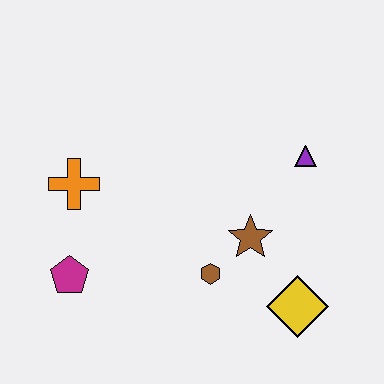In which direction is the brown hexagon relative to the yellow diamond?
The brown hexagon is to the left of the yellow diamond.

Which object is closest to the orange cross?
The magenta pentagon is closest to the orange cross.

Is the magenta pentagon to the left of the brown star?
Yes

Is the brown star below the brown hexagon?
No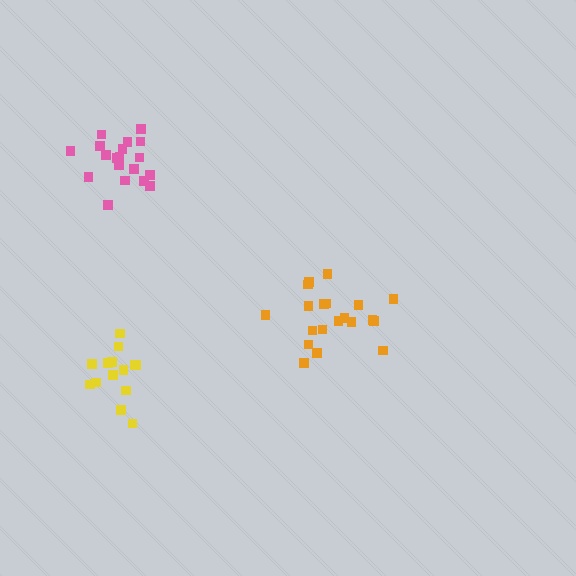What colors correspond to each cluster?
The clusters are colored: pink, orange, yellow.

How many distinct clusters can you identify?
There are 3 distinct clusters.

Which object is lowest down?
The yellow cluster is bottommost.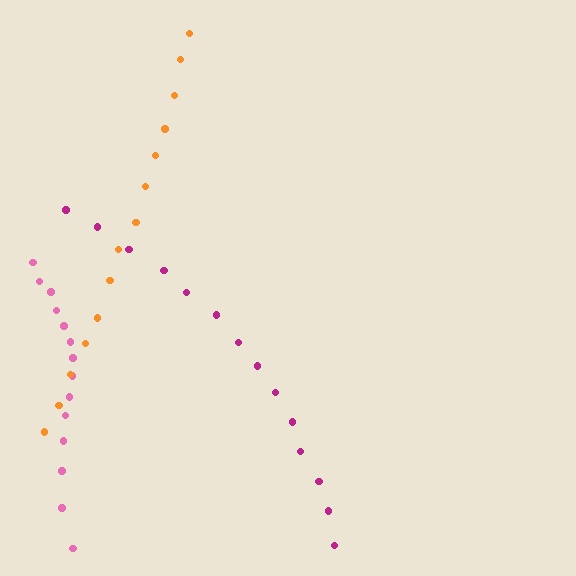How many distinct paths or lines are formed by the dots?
There are 3 distinct paths.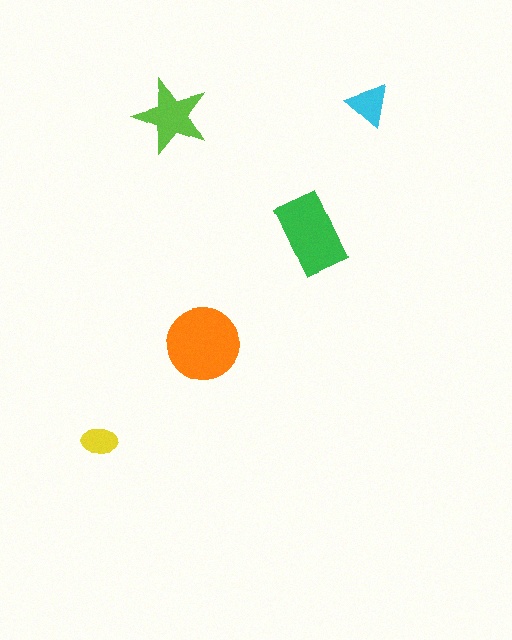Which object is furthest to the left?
The yellow ellipse is leftmost.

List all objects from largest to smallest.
The orange circle, the green rectangle, the lime star, the cyan triangle, the yellow ellipse.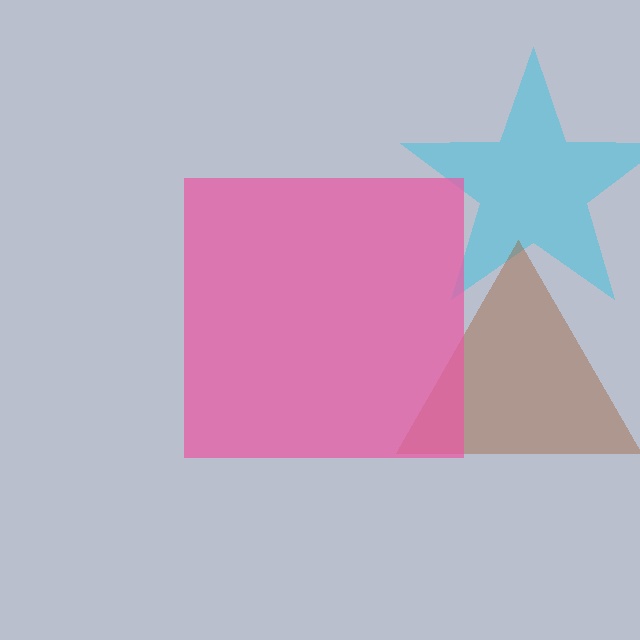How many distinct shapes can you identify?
There are 3 distinct shapes: a cyan star, a brown triangle, a pink square.